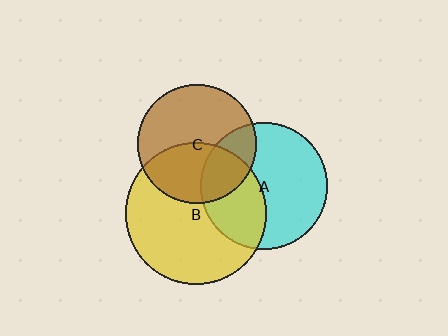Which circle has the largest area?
Circle B (yellow).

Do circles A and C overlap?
Yes.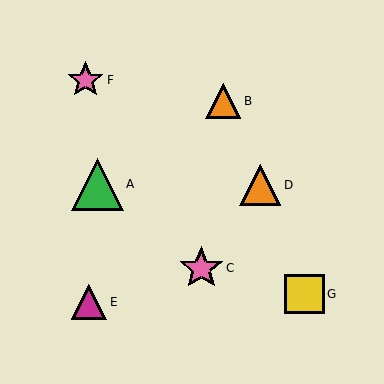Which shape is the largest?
The green triangle (labeled A) is the largest.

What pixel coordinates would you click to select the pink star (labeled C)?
Click at (201, 268) to select the pink star C.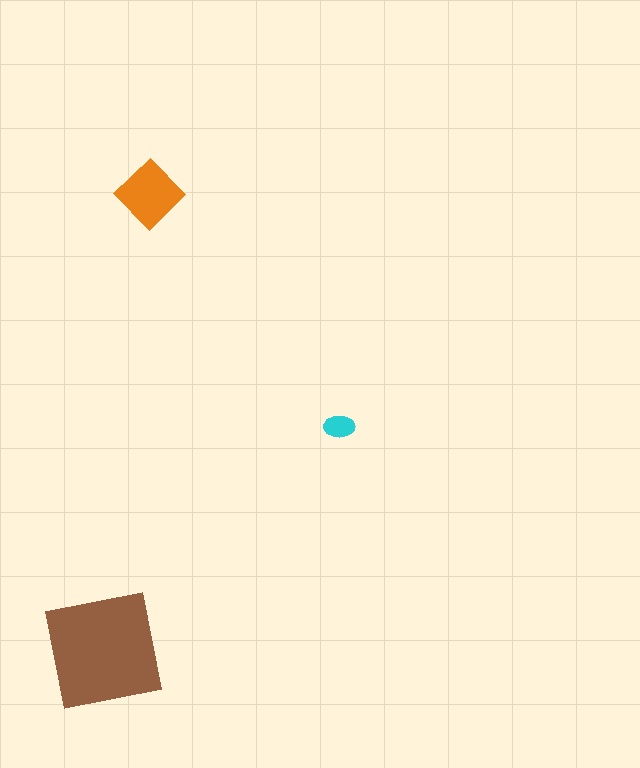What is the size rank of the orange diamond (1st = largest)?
2nd.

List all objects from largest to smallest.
The brown square, the orange diamond, the cyan ellipse.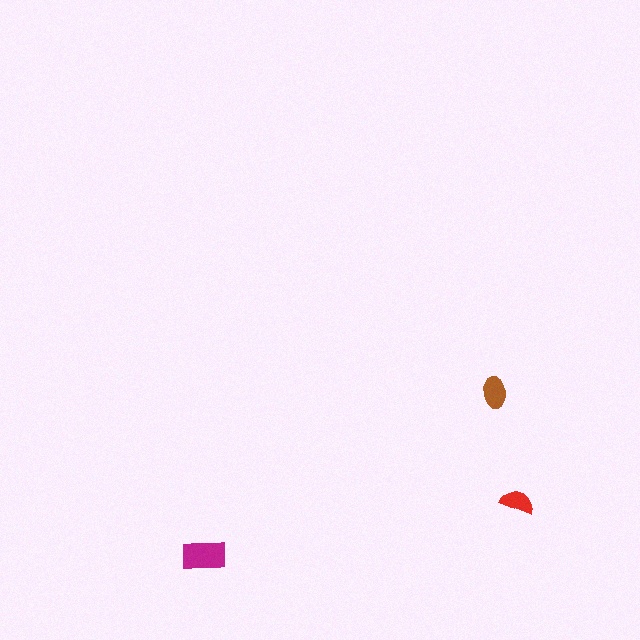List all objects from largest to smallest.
The magenta rectangle, the brown ellipse, the red semicircle.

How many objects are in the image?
There are 3 objects in the image.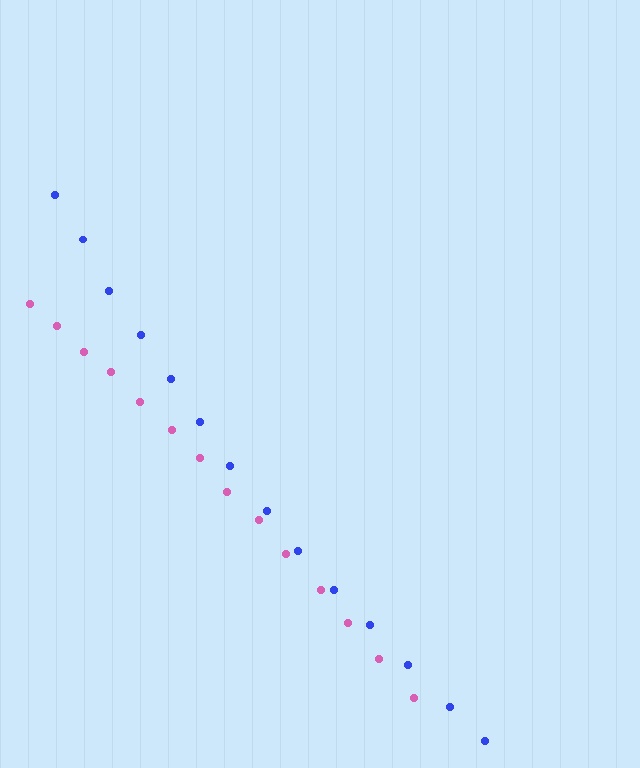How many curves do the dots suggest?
There are 2 distinct paths.